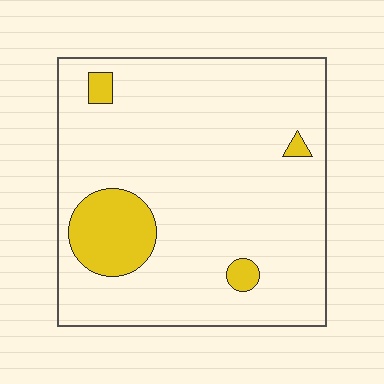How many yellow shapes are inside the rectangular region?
4.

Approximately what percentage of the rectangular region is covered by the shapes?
Approximately 10%.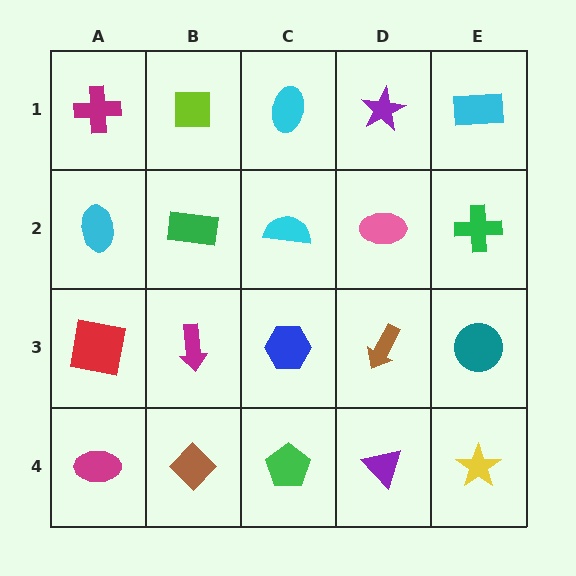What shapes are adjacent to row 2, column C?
A cyan ellipse (row 1, column C), a blue hexagon (row 3, column C), a green rectangle (row 2, column B), a pink ellipse (row 2, column D).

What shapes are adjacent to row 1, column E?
A green cross (row 2, column E), a purple star (row 1, column D).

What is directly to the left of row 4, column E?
A purple triangle.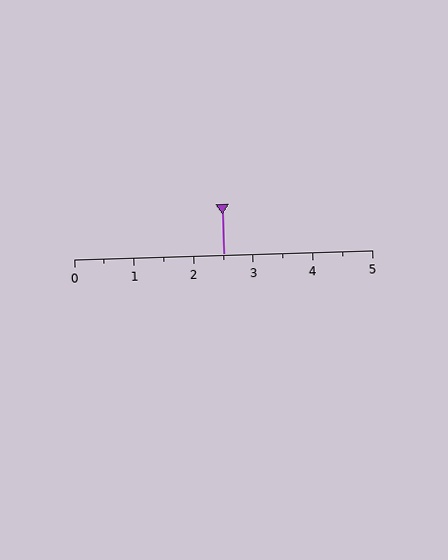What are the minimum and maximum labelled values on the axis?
The axis runs from 0 to 5.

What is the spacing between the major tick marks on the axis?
The major ticks are spaced 1 apart.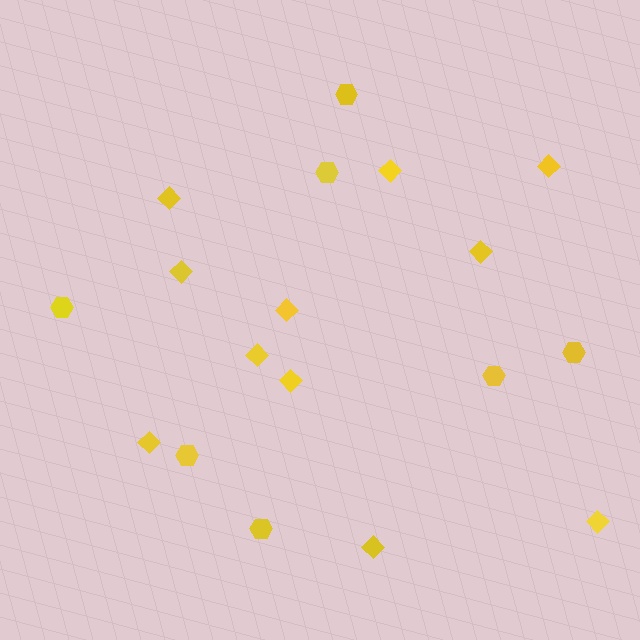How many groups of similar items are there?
There are 2 groups: one group of hexagons (7) and one group of diamonds (11).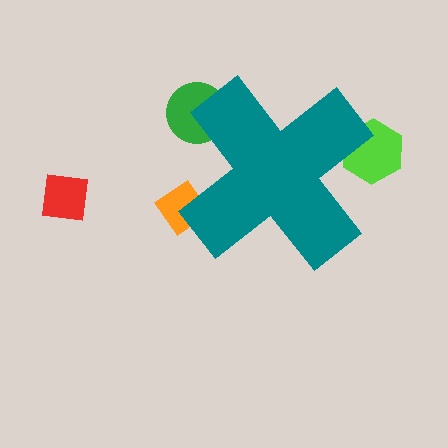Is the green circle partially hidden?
Yes, the green circle is partially hidden behind the teal cross.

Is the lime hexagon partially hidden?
Yes, the lime hexagon is partially hidden behind the teal cross.